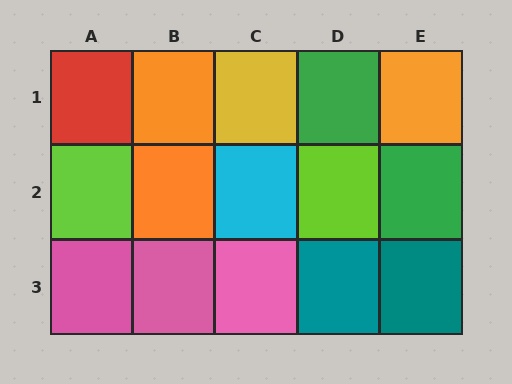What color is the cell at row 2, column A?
Lime.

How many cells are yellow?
1 cell is yellow.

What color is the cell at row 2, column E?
Green.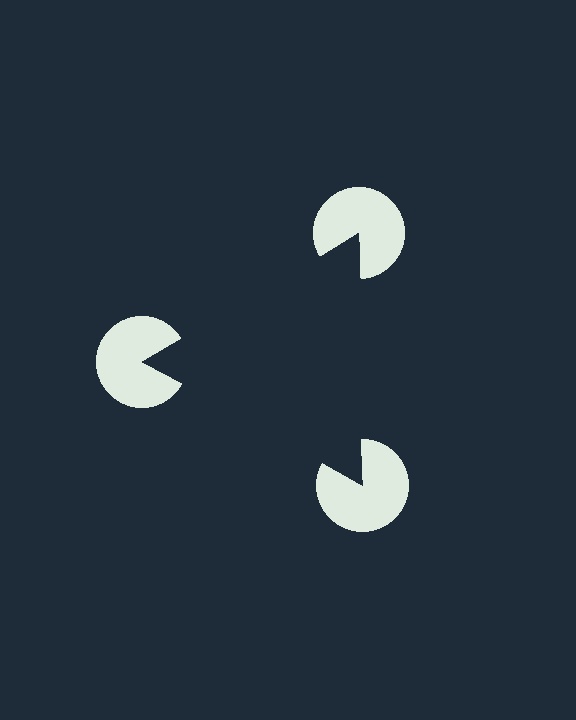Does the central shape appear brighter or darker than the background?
It typically appears slightly darker than the background, even though no actual brightness change is drawn.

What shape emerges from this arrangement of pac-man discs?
An illusory triangle — its edges are inferred from the aligned wedge cuts in the pac-man discs, not physically drawn.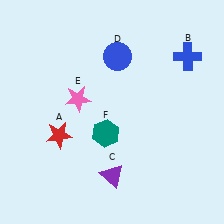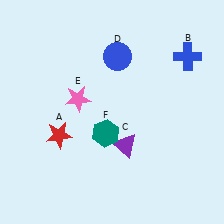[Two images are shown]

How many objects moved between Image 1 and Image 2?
1 object moved between the two images.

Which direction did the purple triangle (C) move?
The purple triangle (C) moved up.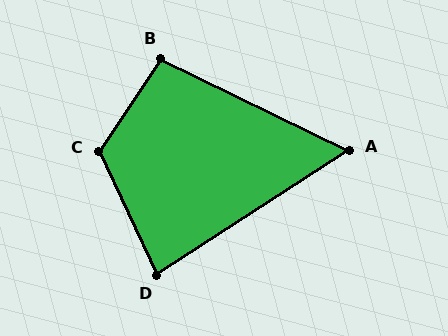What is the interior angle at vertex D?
Approximately 82 degrees (acute).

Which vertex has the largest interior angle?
C, at approximately 121 degrees.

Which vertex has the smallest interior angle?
A, at approximately 59 degrees.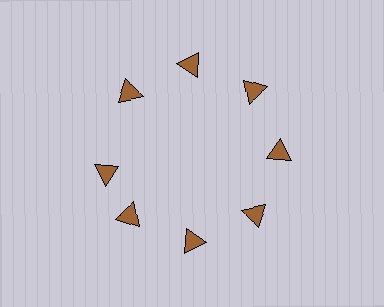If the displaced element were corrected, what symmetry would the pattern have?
It would have 8-fold rotational symmetry — the pattern would map onto itself every 45 degrees.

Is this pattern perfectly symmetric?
No. The 8 brown triangles are arranged in a ring, but one element near the 9 o'clock position is rotated out of alignment along the ring, breaking the 8-fold rotational symmetry.